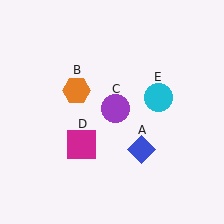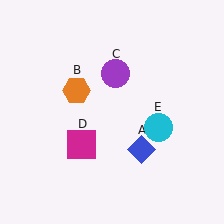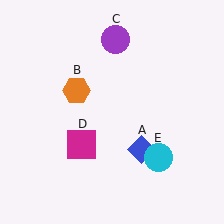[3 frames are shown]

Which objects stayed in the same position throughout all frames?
Blue diamond (object A) and orange hexagon (object B) and magenta square (object D) remained stationary.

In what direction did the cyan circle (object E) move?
The cyan circle (object E) moved down.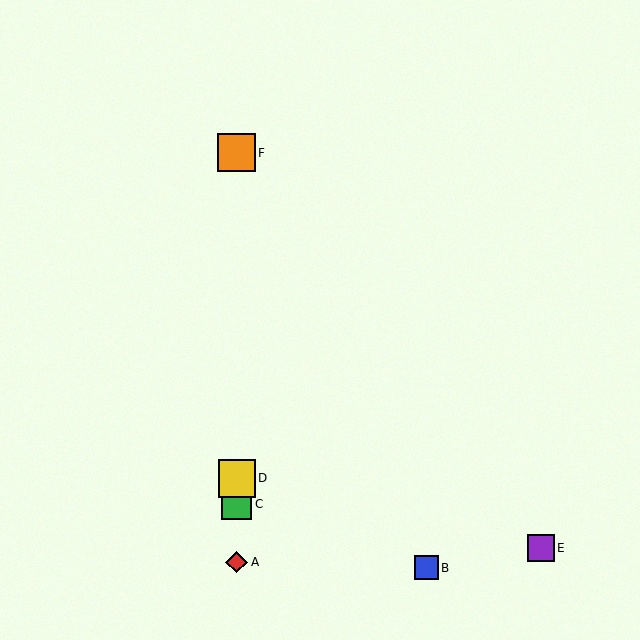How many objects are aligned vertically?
4 objects (A, C, D, F) are aligned vertically.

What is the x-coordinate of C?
Object C is at x≈237.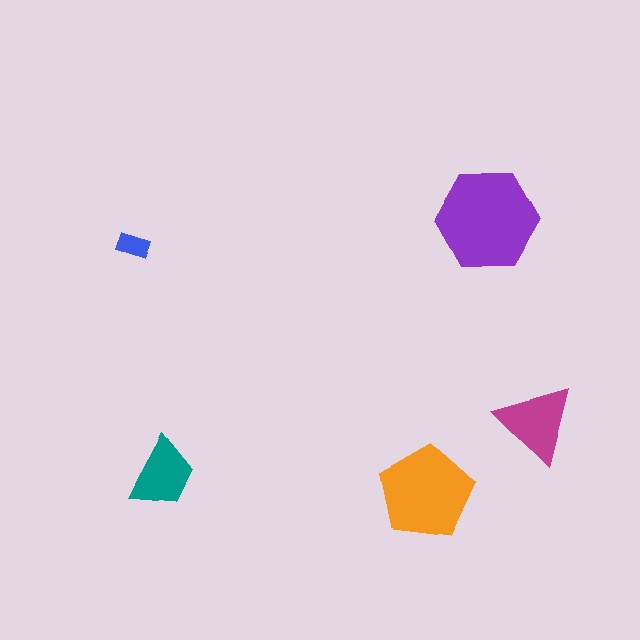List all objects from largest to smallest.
The purple hexagon, the orange pentagon, the magenta triangle, the teal trapezoid, the blue rectangle.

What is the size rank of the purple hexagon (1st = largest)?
1st.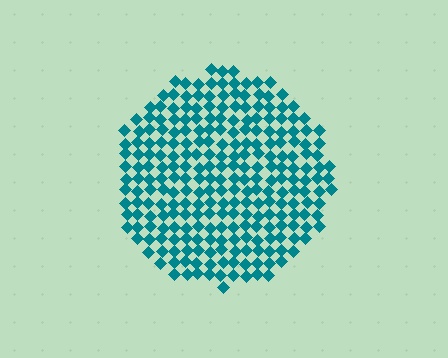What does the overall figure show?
The overall figure shows a circle.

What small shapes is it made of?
It is made of small diamonds.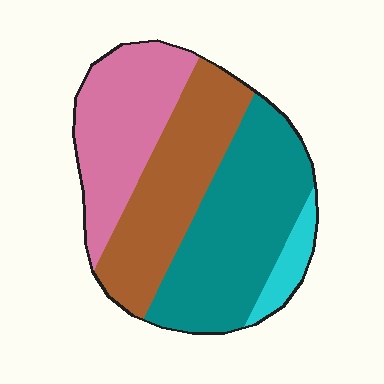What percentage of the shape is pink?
Pink takes up between a sixth and a third of the shape.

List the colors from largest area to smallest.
From largest to smallest: teal, brown, pink, cyan.